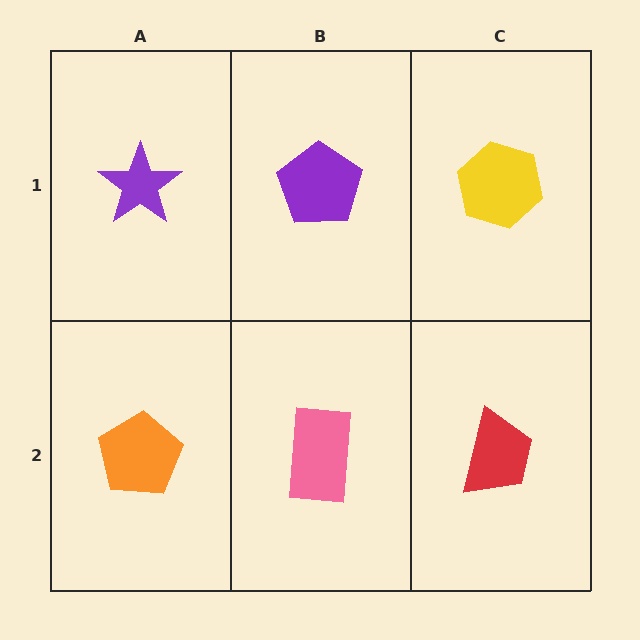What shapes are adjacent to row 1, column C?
A red trapezoid (row 2, column C), a purple pentagon (row 1, column B).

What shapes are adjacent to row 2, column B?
A purple pentagon (row 1, column B), an orange pentagon (row 2, column A), a red trapezoid (row 2, column C).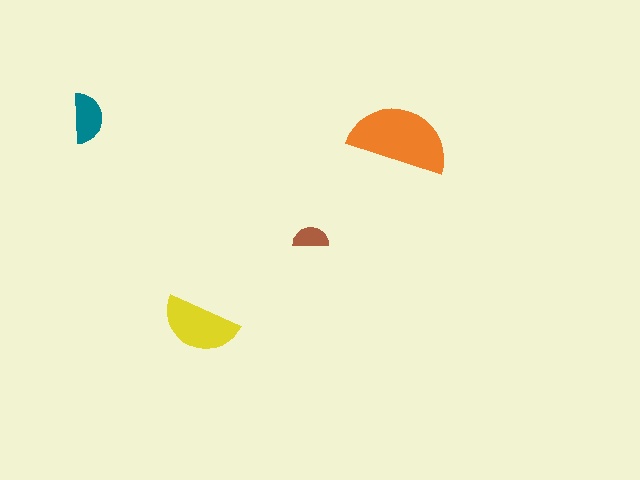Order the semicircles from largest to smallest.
the orange one, the yellow one, the teal one, the brown one.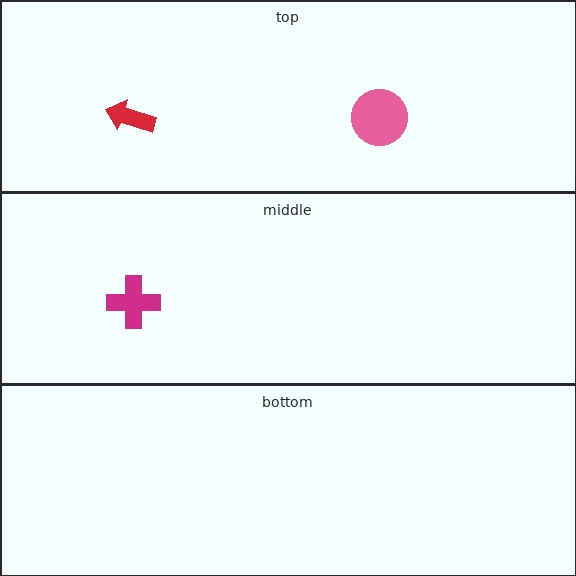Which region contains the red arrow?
The top region.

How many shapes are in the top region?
2.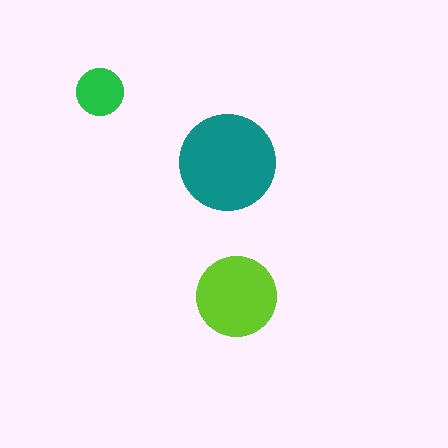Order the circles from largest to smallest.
the teal one, the lime one, the green one.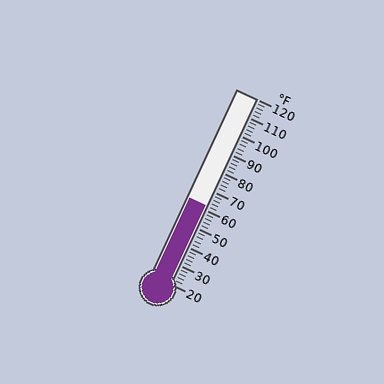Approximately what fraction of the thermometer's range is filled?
The thermometer is filled to approximately 40% of its range.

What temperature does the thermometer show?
The thermometer shows approximately 62°F.